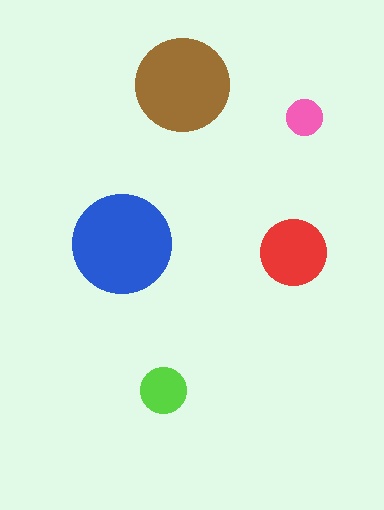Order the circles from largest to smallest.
the blue one, the brown one, the red one, the lime one, the pink one.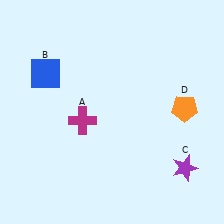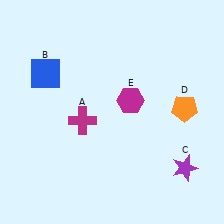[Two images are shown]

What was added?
A magenta hexagon (E) was added in Image 2.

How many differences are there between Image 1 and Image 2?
There is 1 difference between the two images.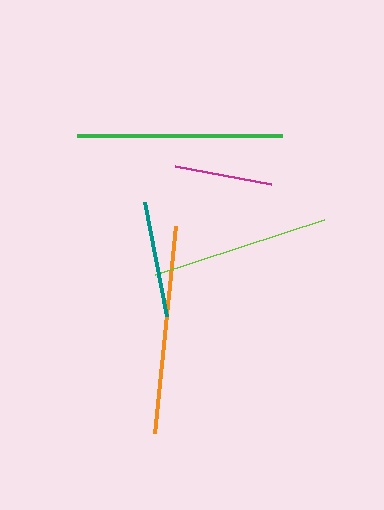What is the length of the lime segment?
The lime segment is approximately 177 pixels long.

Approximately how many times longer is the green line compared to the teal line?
The green line is approximately 1.8 times the length of the teal line.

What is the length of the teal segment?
The teal segment is approximately 116 pixels long.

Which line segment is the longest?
The orange line is the longest at approximately 208 pixels.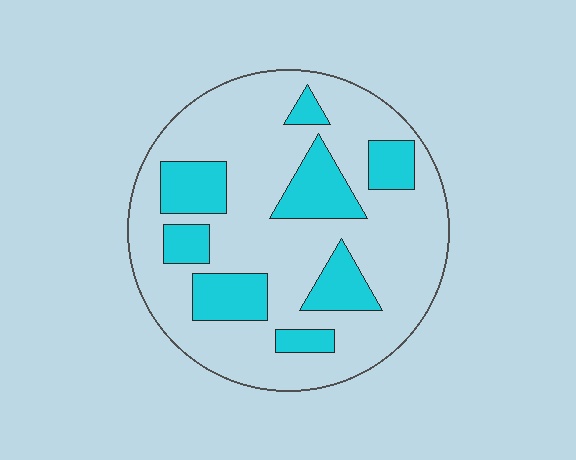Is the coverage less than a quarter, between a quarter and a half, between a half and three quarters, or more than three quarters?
Between a quarter and a half.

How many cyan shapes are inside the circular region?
8.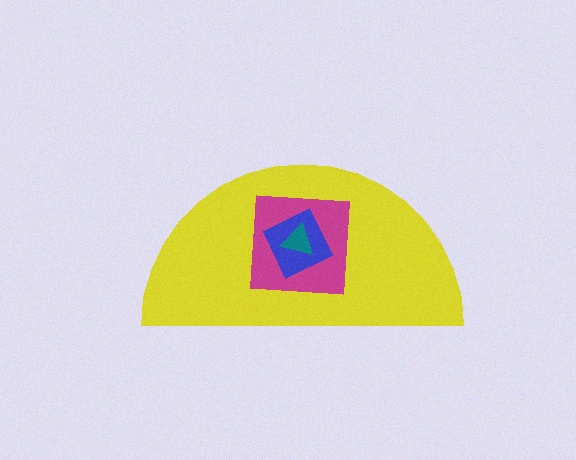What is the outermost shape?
The yellow semicircle.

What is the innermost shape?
The teal triangle.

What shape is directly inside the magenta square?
The blue diamond.